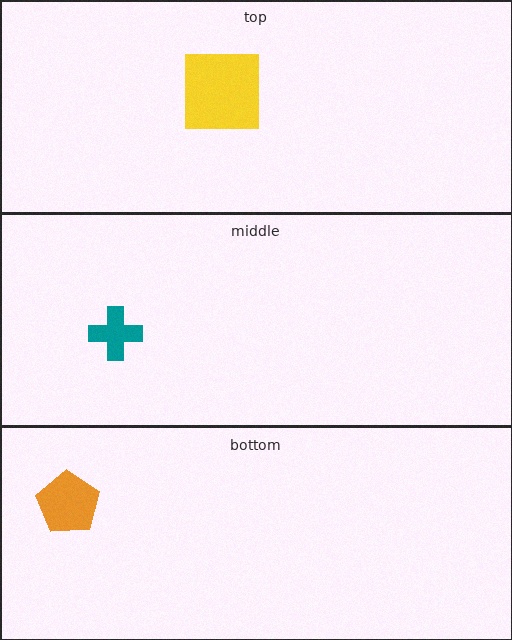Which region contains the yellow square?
The top region.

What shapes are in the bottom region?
The orange pentagon.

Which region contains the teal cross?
The middle region.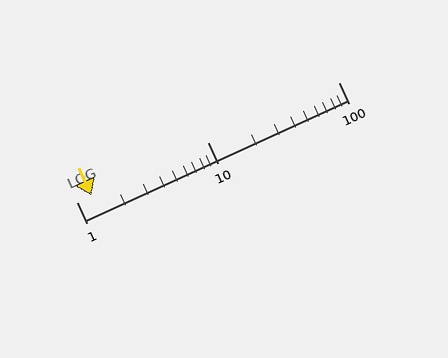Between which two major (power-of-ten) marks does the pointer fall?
The pointer is between 1 and 10.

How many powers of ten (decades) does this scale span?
The scale spans 2 decades, from 1 to 100.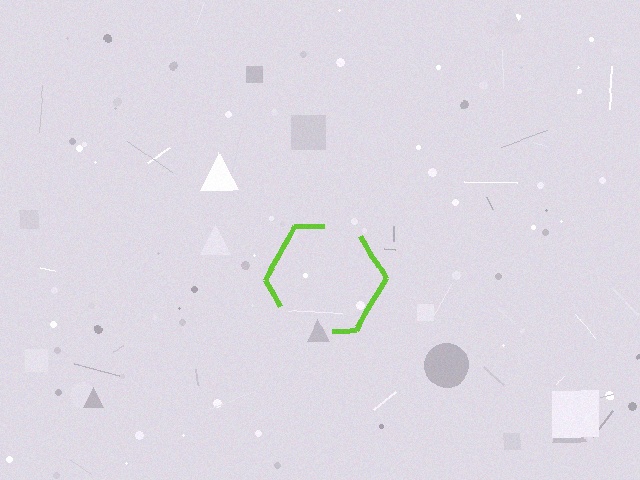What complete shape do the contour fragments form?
The contour fragments form a hexagon.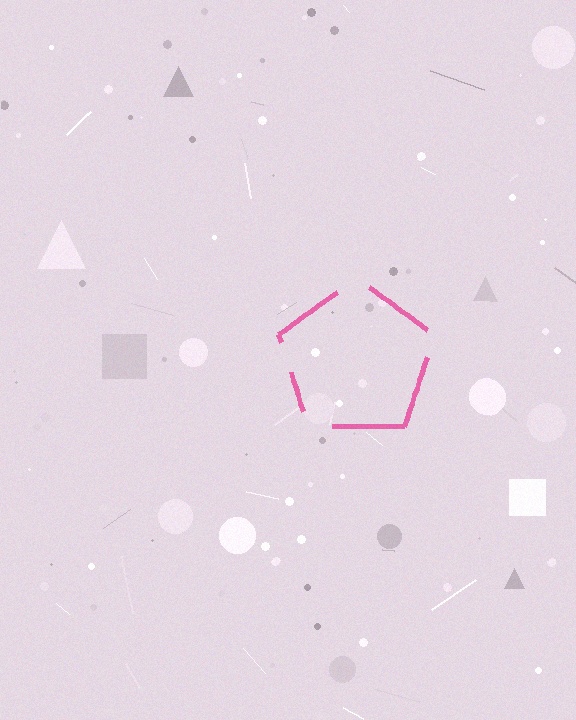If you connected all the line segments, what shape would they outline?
They would outline a pentagon.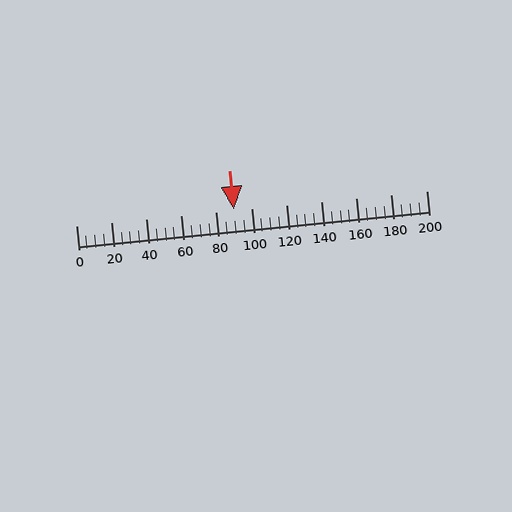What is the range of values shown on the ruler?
The ruler shows values from 0 to 200.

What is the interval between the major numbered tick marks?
The major tick marks are spaced 20 units apart.